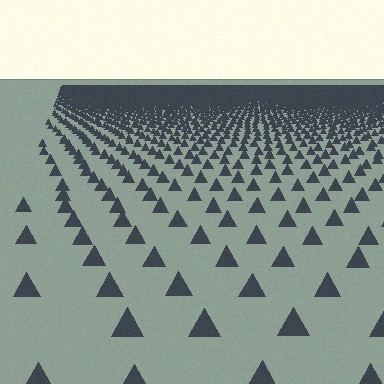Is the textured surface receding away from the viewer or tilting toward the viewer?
The surface is receding away from the viewer. Texture elements get smaller and denser toward the top.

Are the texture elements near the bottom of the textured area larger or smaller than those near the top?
Larger. Near the bottom, elements are closer to the viewer and appear at a bigger on-screen size.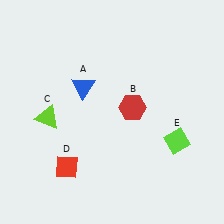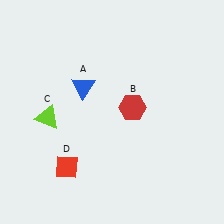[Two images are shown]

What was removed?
The lime diamond (E) was removed in Image 2.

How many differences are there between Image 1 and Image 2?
There is 1 difference between the two images.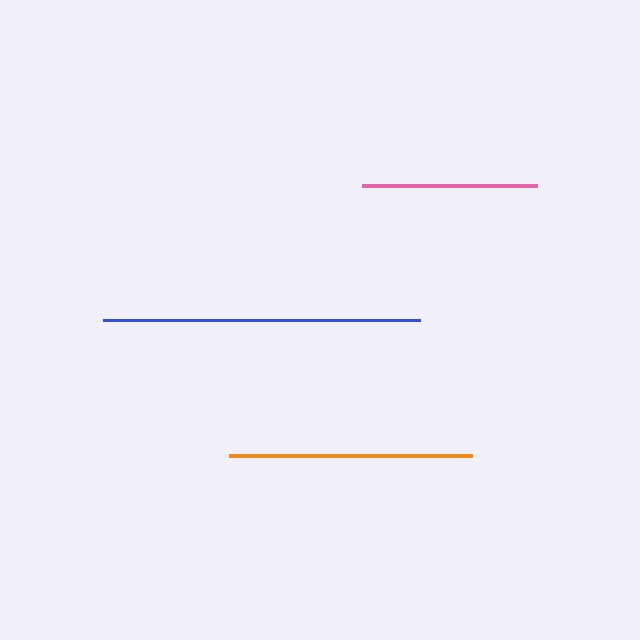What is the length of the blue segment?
The blue segment is approximately 317 pixels long.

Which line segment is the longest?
The blue line is the longest at approximately 317 pixels.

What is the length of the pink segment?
The pink segment is approximately 175 pixels long.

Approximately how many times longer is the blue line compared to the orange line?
The blue line is approximately 1.3 times the length of the orange line.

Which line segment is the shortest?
The pink line is the shortest at approximately 175 pixels.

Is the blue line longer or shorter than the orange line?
The blue line is longer than the orange line.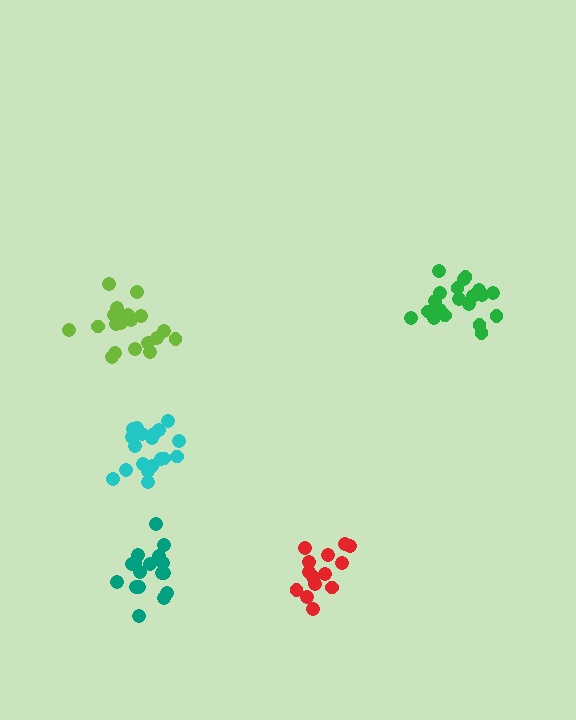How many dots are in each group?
Group 1: 17 dots, Group 2: 19 dots, Group 3: 20 dots, Group 4: 14 dots, Group 5: 19 dots (89 total).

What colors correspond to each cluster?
The clusters are colored: teal, cyan, green, red, lime.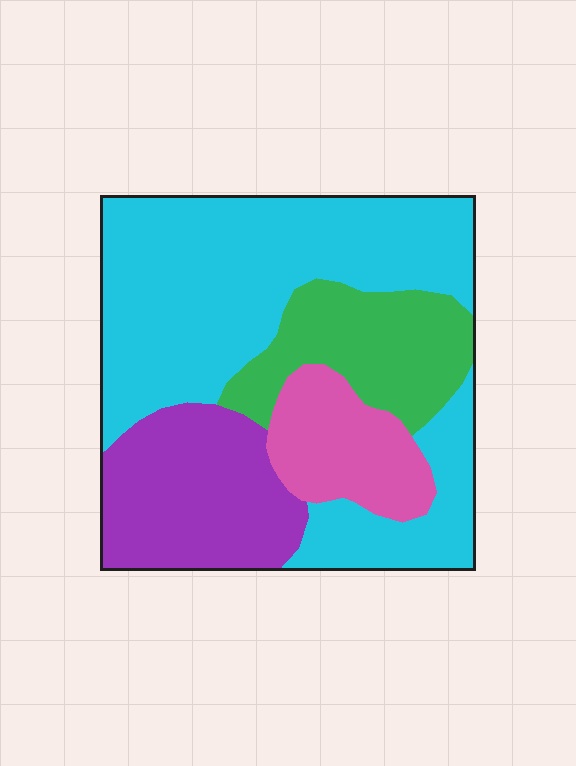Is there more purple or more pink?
Purple.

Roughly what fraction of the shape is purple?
Purple covers roughly 20% of the shape.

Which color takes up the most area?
Cyan, at roughly 50%.